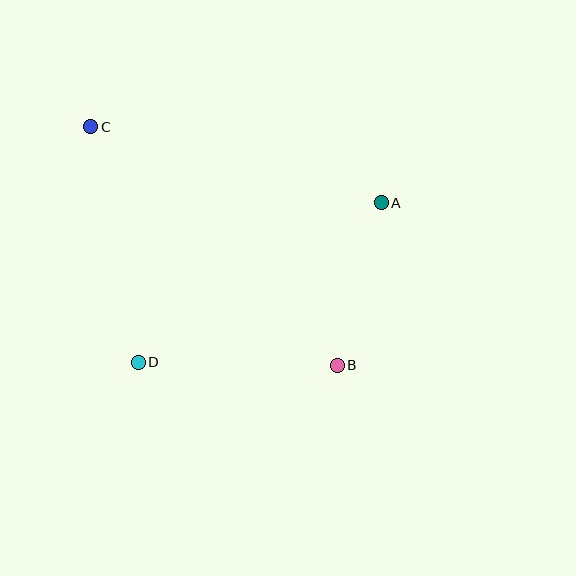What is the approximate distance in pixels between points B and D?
The distance between B and D is approximately 199 pixels.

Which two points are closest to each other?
Points A and B are closest to each other.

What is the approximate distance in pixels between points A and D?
The distance between A and D is approximately 291 pixels.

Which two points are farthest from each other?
Points B and C are farthest from each other.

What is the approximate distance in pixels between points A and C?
The distance between A and C is approximately 300 pixels.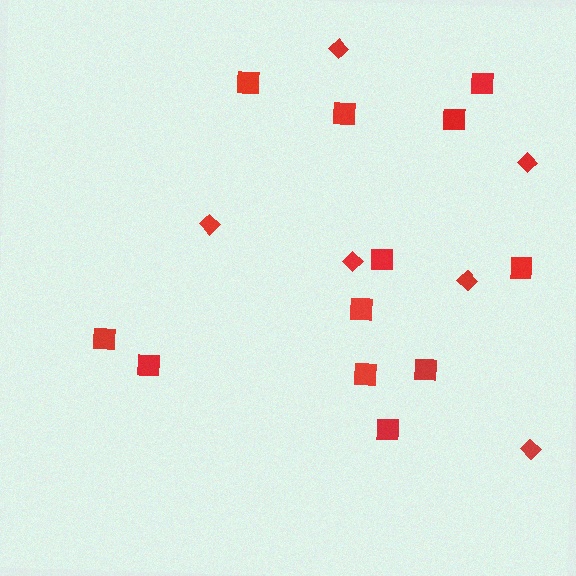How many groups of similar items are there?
There are 2 groups: one group of diamonds (6) and one group of squares (12).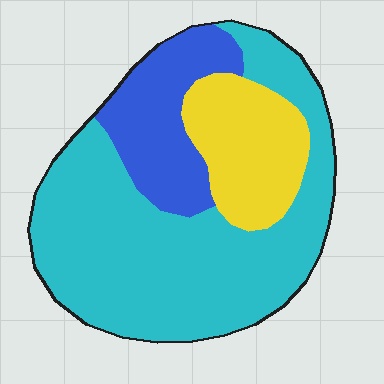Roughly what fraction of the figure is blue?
Blue covers around 20% of the figure.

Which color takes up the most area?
Cyan, at roughly 60%.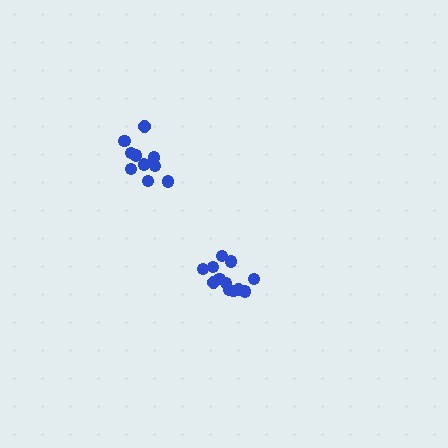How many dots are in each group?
Group 1: 12 dots, Group 2: 10 dots (22 total).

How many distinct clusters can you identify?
There are 2 distinct clusters.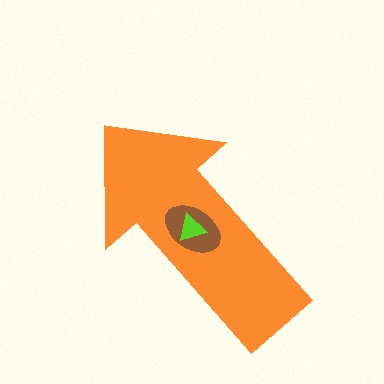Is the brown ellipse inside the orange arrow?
Yes.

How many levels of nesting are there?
3.